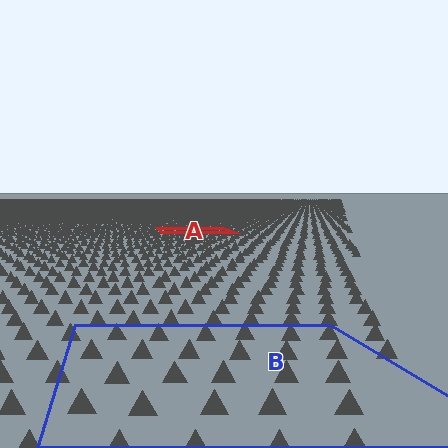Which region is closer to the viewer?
Region B is closer. The texture elements there are larger and more spread out.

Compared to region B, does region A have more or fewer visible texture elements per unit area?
Region A has more texture elements per unit area — they are packed more densely because it is farther away.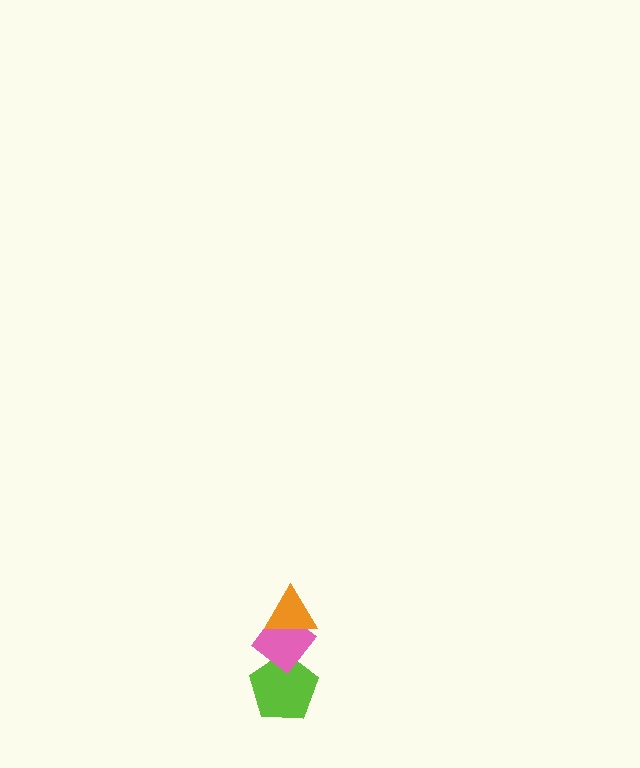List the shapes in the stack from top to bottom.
From top to bottom: the orange triangle, the pink diamond, the lime pentagon.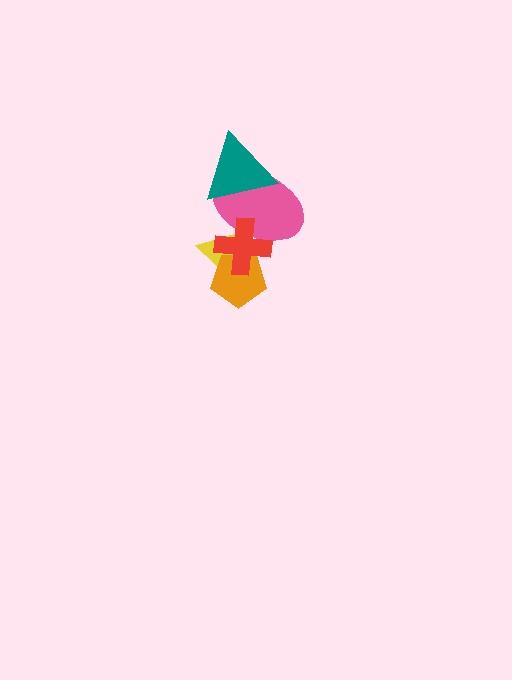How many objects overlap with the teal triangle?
1 object overlaps with the teal triangle.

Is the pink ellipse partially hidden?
Yes, it is partially covered by another shape.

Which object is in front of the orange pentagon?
The red cross is in front of the orange pentagon.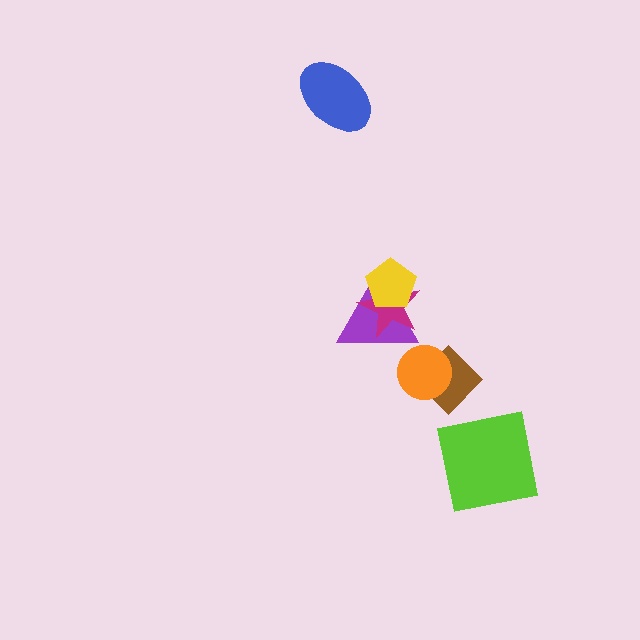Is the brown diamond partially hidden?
Yes, it is partially covered by another shape.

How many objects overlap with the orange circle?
1 object overlaps with the orange circle.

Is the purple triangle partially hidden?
Yes, it is partially covered by another shape.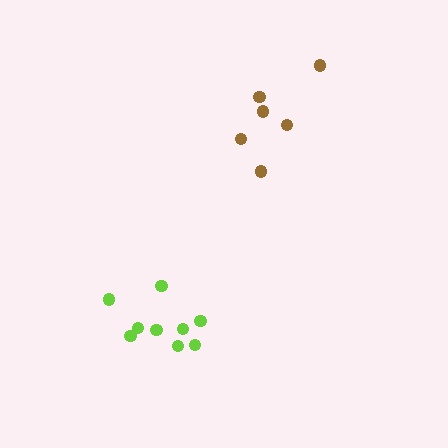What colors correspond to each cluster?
The clusters are colored: brown, lime.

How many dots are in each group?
Group 1: 6 dots, Group 2: 9 dots (15 total).